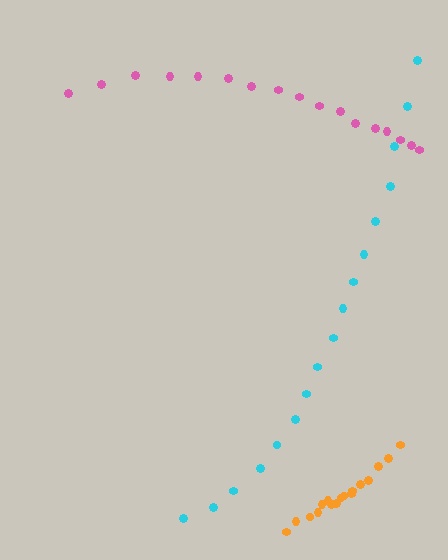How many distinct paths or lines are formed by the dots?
There are 3 distinct paths.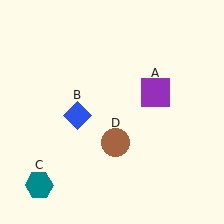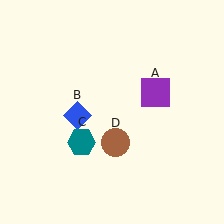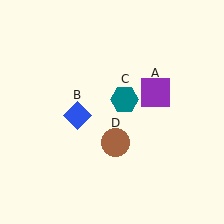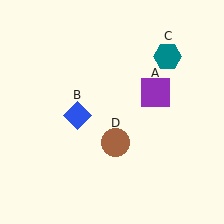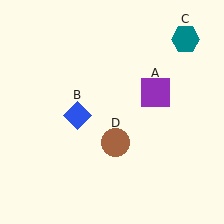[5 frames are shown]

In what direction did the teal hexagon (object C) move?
The teal hexagon (object C) moved up and to the right.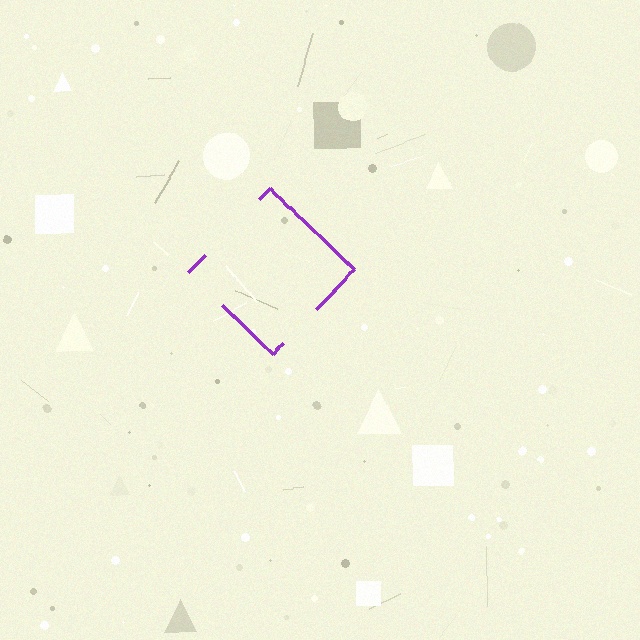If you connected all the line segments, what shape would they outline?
They would outline a diamond.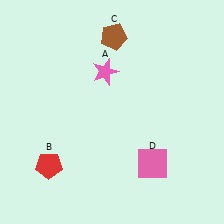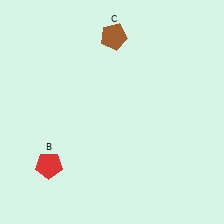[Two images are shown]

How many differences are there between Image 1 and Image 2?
There are 2 differences between the two images.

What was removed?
The pink square (D), the pink star (A) were removed in Image 2.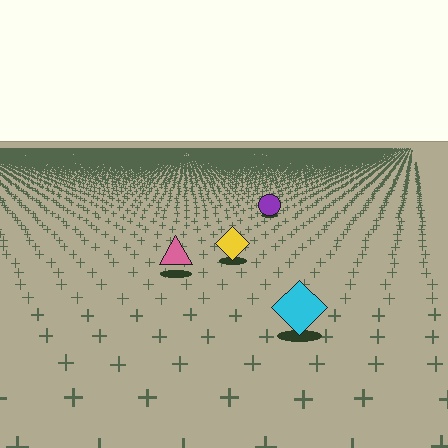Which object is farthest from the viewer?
The purple circle is farthest from the viewer. It appears smaller and the ground texture around it is denser.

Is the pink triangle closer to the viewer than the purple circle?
Yes. The pink triangle is closer — you can tell from the texture gradient: the ground texture is coarser near it.